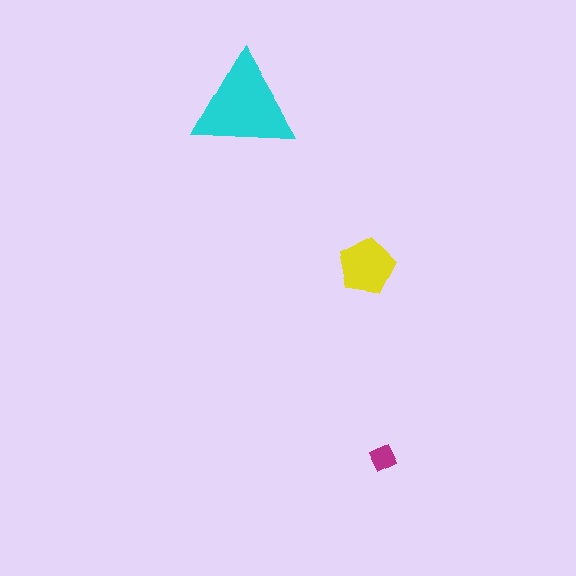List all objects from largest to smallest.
The cyan triangle, the yellow pentagon, the magenta diamond.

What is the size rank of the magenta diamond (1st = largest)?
3rd.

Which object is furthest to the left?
The cyan triangle is leftmost.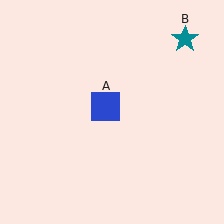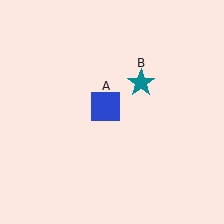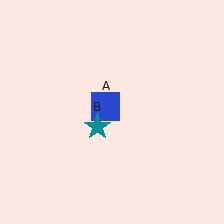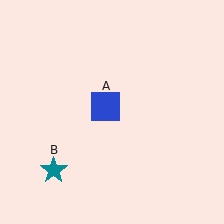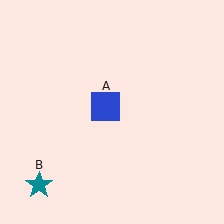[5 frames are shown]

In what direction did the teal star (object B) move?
The teal star (object B) moved down and to the left.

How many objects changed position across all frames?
1 object changed position: teal star (object B).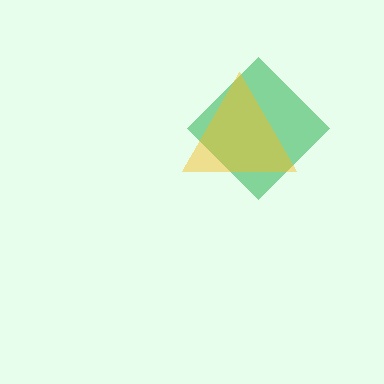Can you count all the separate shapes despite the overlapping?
Yes, there are 2 separate shapes.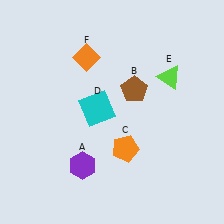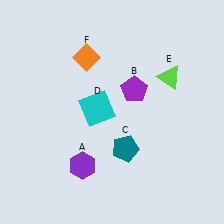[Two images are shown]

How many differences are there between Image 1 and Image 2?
There are 2 differences between the two images.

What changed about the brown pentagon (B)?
In Image 1, B is brown. In Image 2, it changed to purple.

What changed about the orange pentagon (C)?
In Image 1, C is orange. In Image 2, it changed to teal.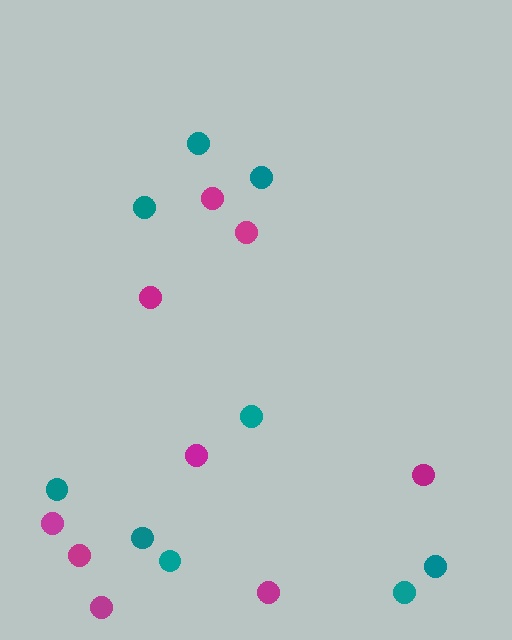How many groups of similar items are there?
There are 2 groups: one group of magenta circles (9) and one group of teal circles (9).